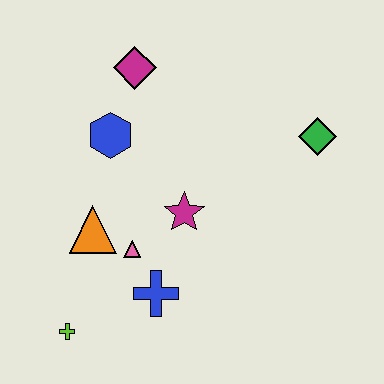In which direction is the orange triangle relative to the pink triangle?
The orange triangle is to the left of the pink triangle.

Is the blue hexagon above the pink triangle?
Yes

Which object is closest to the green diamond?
The magenta star is closest to the green diamond.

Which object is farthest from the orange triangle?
The green diamond is farthest from the orange triangle.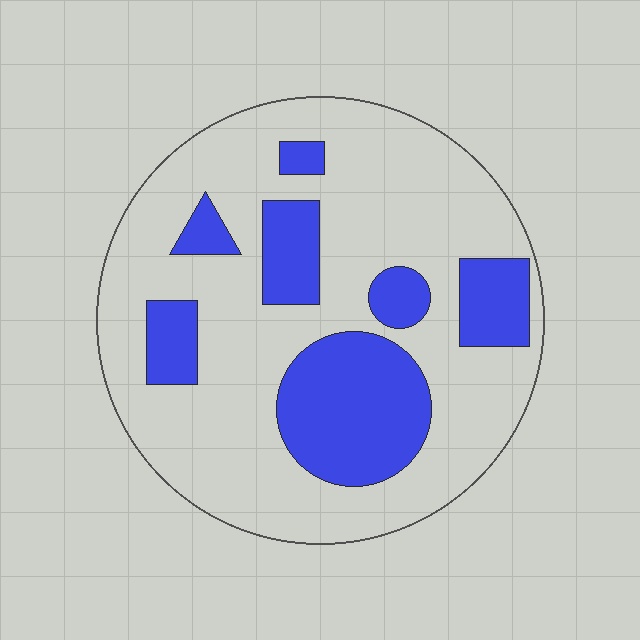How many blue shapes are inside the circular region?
7.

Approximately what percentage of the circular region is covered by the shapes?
Approximately 25%.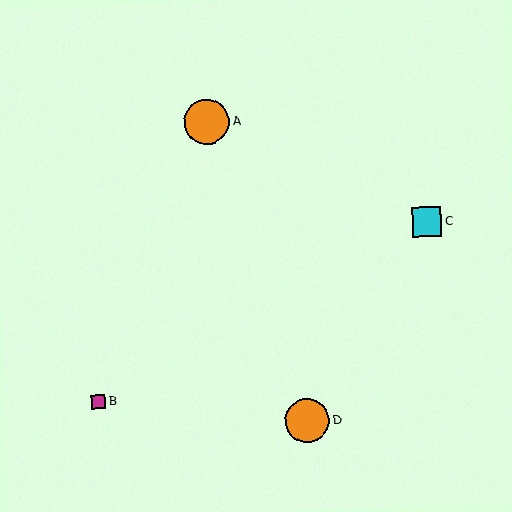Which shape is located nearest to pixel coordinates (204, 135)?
The orange circle (labeled A) at (207, 122) is nearest to that location.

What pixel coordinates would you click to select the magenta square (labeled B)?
Click at (98, 402) to select the magenta square B.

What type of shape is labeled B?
Shape B is a magenta square.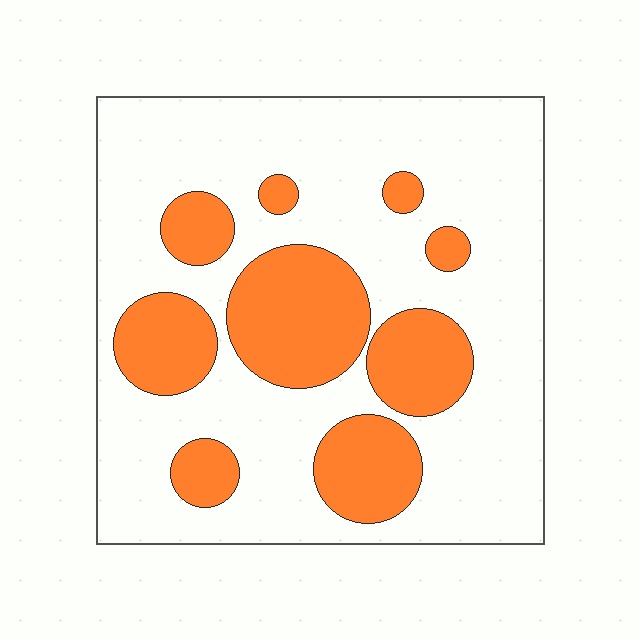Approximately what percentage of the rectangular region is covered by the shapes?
Approximately 30%.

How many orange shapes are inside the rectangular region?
9.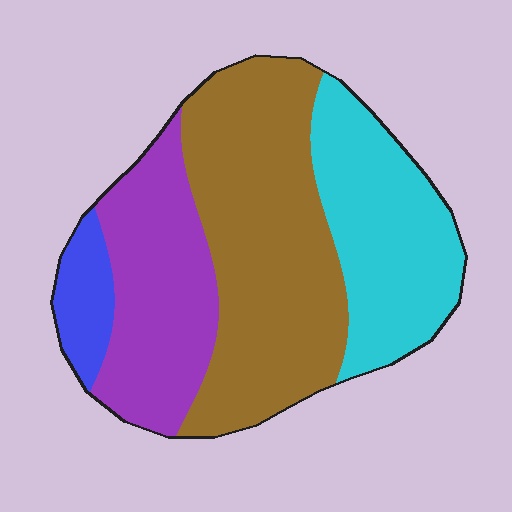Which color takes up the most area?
Brown, at roughly 40%.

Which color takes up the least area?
Blue, at roughly 5%.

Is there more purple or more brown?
Brown.